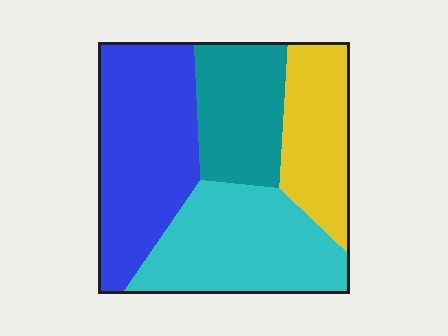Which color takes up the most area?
Blue, at roughly 35%.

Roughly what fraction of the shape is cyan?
Cyan takes up between a sixth and a third of the shape.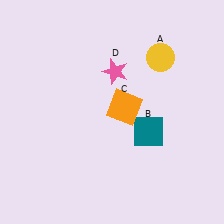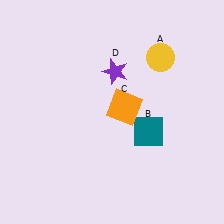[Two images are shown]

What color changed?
The star (D) changed from pink in Image 1 to purple in Image 2.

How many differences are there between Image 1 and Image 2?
There is 1 difference between the two images.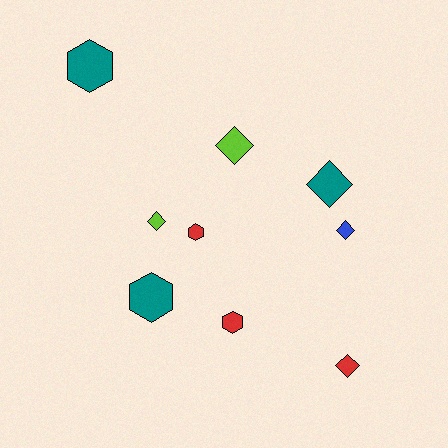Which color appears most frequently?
Red, with 3 objects.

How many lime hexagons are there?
There are no lime hexagons.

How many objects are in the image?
There are 9 objects.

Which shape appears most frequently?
Diamond, with 5 objects.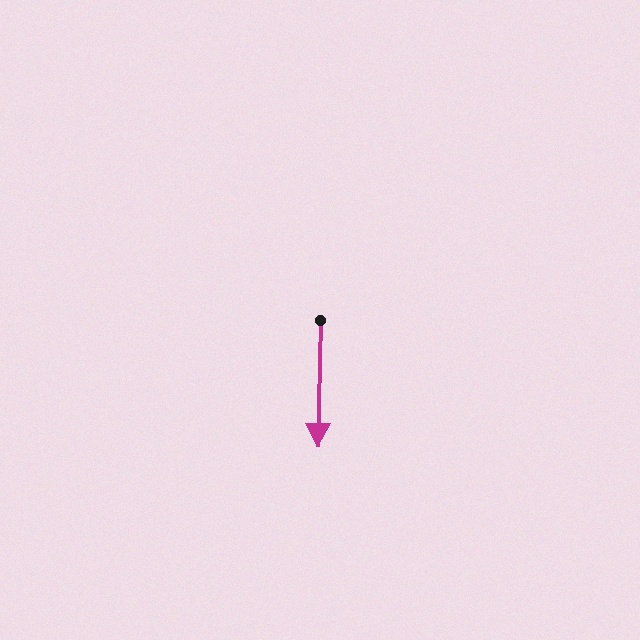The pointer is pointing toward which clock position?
Roughly 6 o'clock.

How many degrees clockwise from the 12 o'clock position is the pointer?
Approximately 181 degrees.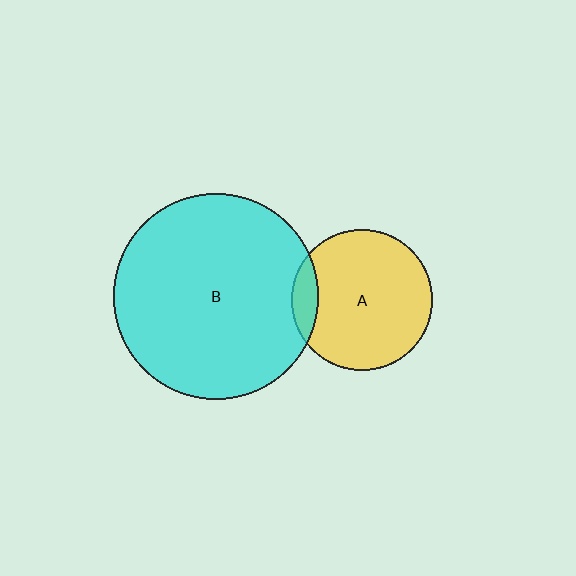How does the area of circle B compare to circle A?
Approximately 2.1 times.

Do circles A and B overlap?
Yes.